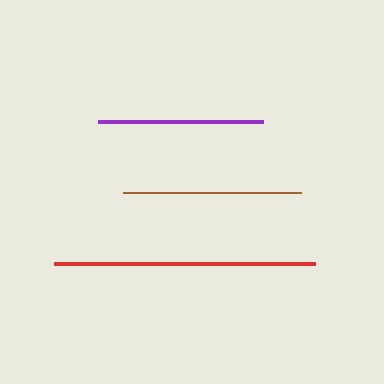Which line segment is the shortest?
The purple line is the shortest at approximately 166 pixels.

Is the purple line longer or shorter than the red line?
The red line is longer than the purple line.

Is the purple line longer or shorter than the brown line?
The brown line is longer than the purple line.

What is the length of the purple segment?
The purple segment is approximately 166 pixels long.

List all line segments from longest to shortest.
From longest to shortest: red, brown, purple.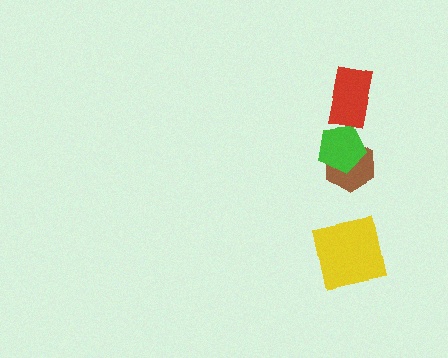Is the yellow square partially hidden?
No, no other shape covers it.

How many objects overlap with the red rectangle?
0 objects overlap with the red rectangle.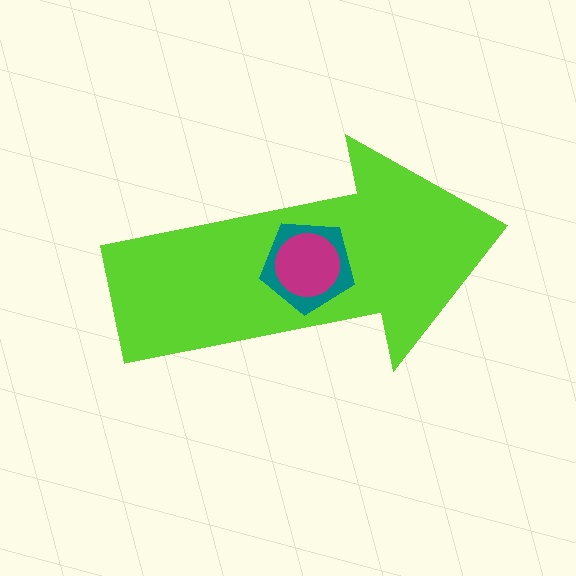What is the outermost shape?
The lime arrow.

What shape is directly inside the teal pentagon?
The magenta circle.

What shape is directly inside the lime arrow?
The teal pentagon.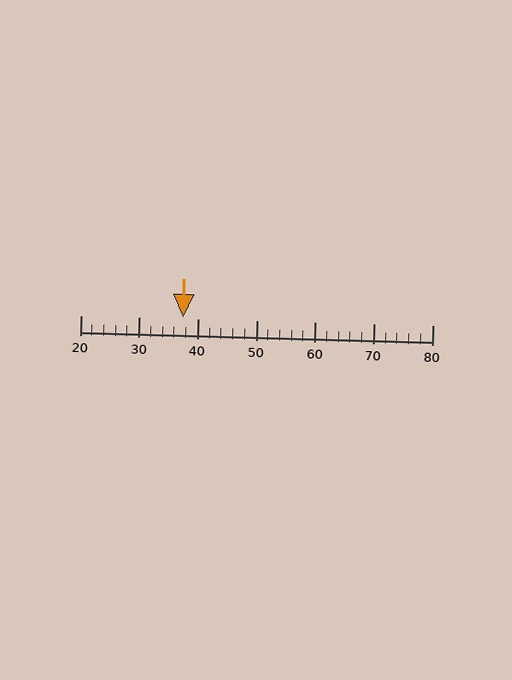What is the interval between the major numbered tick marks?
The major tick marks are spaced 10 units apart.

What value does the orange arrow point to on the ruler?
The orange arrow points to approximately 37.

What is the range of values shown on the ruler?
The ruler shows values from 20 to 80.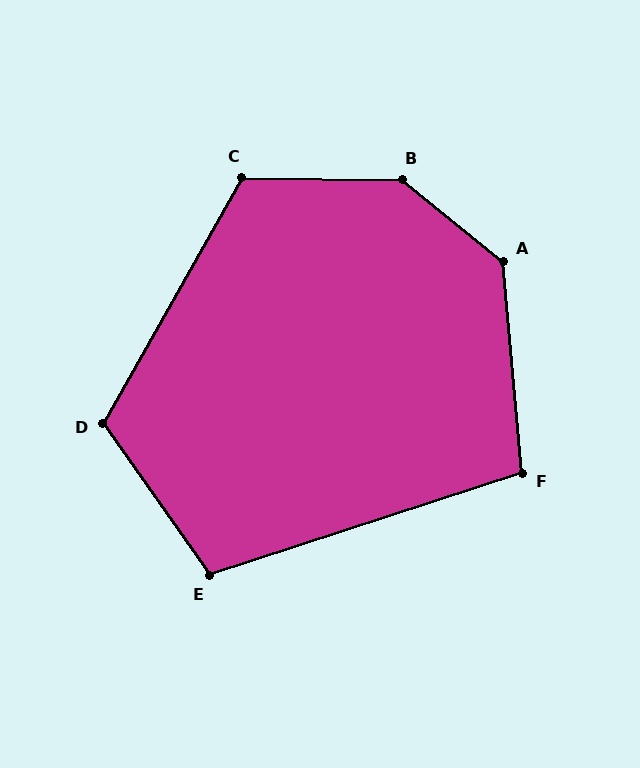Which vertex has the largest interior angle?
B, at approximately 141 degrees.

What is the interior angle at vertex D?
Approximately 115 degrees (obtuse).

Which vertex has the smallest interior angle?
F, at approximately 103 degrees.